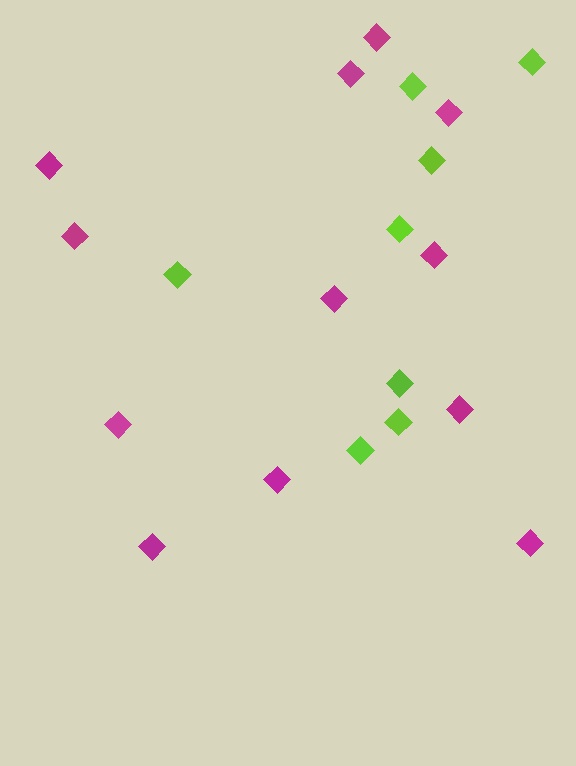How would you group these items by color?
There are 2 groups: one group of magenta diamonds (12) and one group of lime diamonds (8).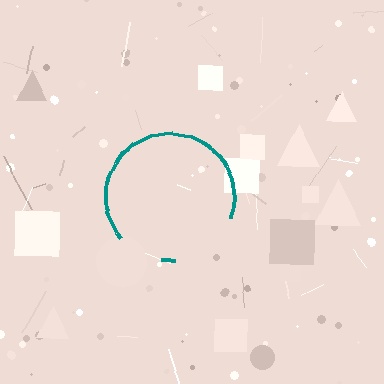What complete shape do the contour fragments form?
The contour fragments form a circle.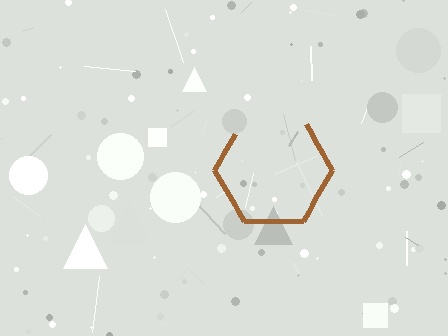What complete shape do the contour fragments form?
The contour fragments form a hexagon.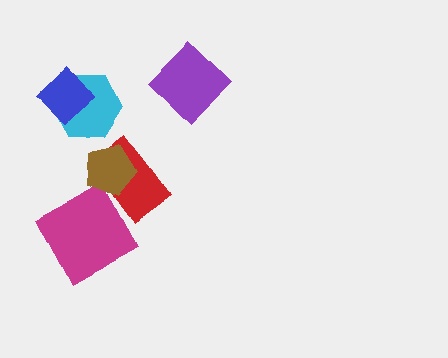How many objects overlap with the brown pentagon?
1 object overlaps with the brown pentagon.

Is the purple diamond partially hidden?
No, no other shape covers it.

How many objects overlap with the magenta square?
0 objects overlap with the magenta square.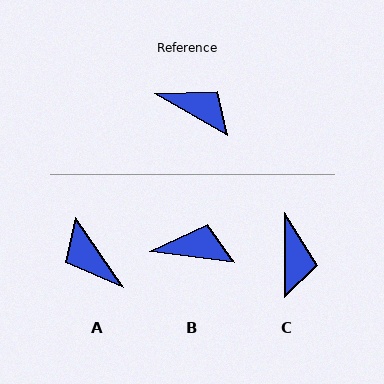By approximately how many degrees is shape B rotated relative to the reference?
Approximately 22 degrees counter-clockwise.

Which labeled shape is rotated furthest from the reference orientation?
A, about 155 degrees away.